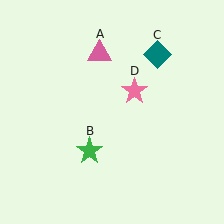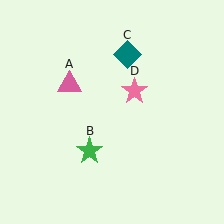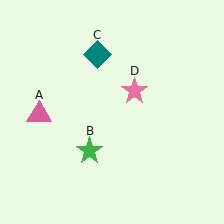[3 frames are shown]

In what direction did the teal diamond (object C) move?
The teal diamond (object C) moved left.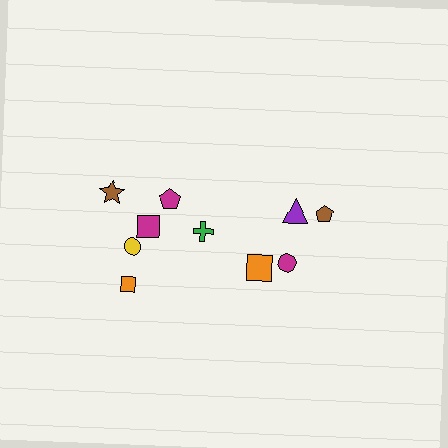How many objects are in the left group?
There are 6 objects.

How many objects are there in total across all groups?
There are 10 objects.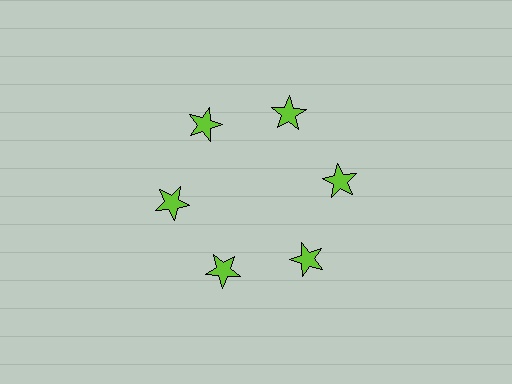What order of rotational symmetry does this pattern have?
This pattern has 6-fold rotational symmetry.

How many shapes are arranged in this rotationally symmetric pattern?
There are 6 shapes, arranged in 6 groups of 1.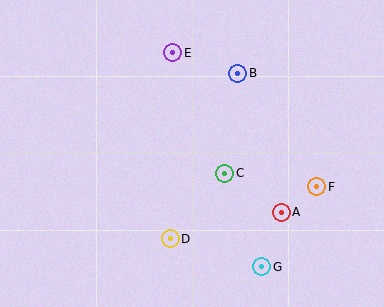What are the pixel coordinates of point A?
Point A is at (281, 212).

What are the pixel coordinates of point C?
Point C is at (224, 173).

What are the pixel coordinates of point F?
Point F is at (317, 187).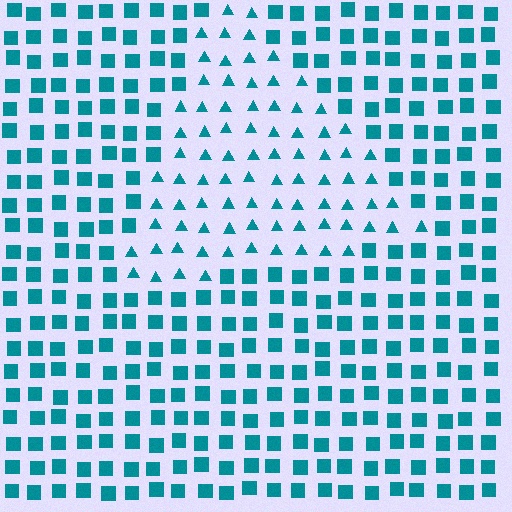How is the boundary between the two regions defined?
The boundary is defined by a change in element shape: triangles inside vs. squares outside. All elements share the same color and spacing.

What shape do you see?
I see a triangle.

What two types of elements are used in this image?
The image uses triangles inside the triangle region and squares outside it.